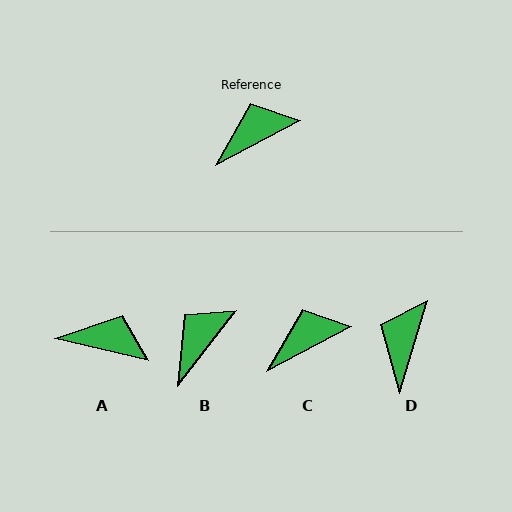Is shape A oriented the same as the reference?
No, it is off by about 42 degrees.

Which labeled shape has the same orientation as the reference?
C.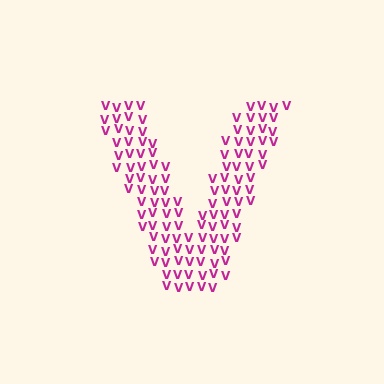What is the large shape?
The large shape is the letter V.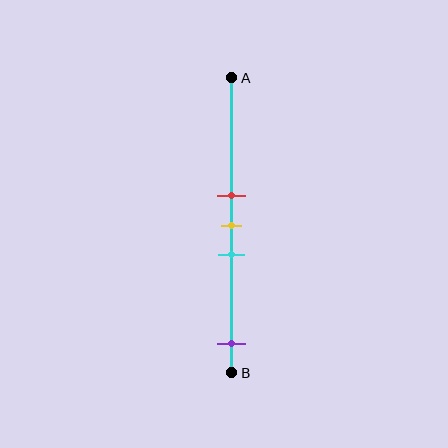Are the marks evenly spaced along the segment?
No, the marks are not evenly spaced.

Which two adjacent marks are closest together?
The red and yellow marks are the closest adjacent pair.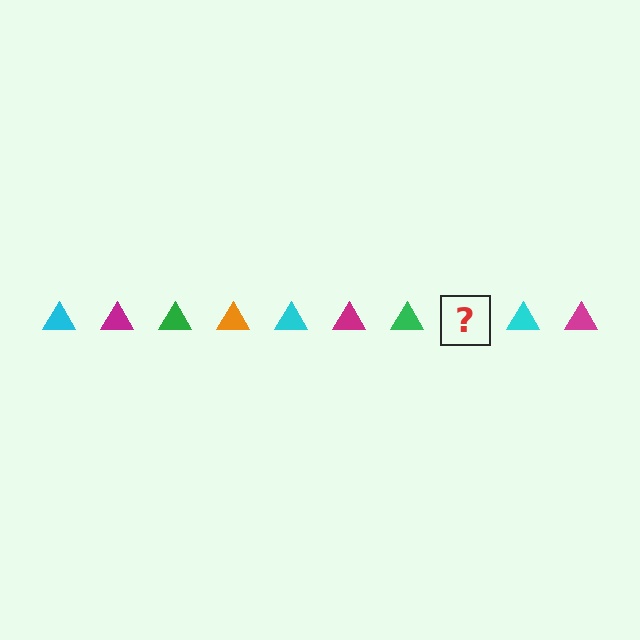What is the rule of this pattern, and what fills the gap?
The rule is that the pattern cycles through cyan, magenta, green, orange triangles. The gap should be filled with an orange triangle.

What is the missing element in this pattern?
The missing element is an orange triangle.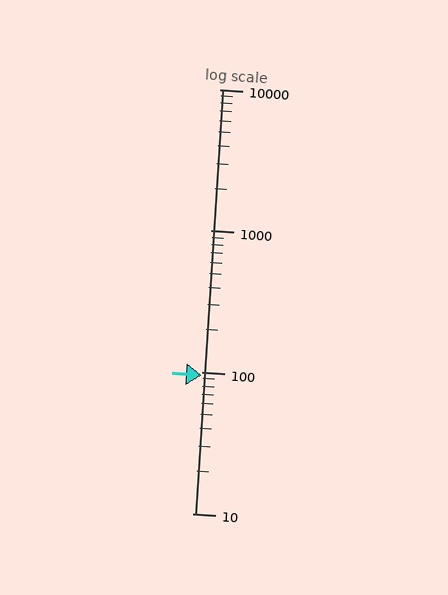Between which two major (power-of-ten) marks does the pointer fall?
The pointer is between 10 and 100.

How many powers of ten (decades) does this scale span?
The scale spans 3 decades, from 10 to 10000.